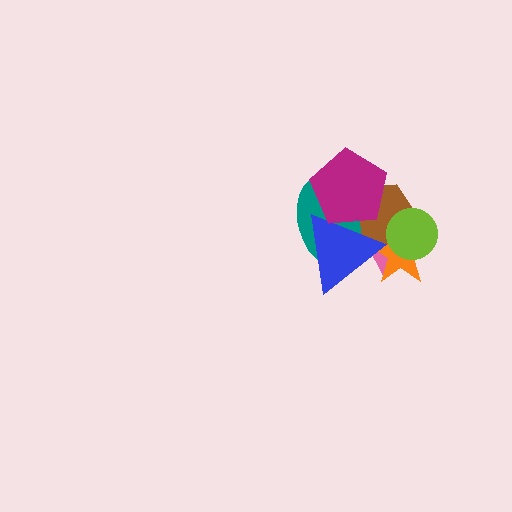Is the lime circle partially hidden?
No, no other shape covers it.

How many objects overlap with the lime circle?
3 objects overlap with the lime circle.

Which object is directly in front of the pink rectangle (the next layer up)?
The brown hexagon is directly in front of the pink rectangle.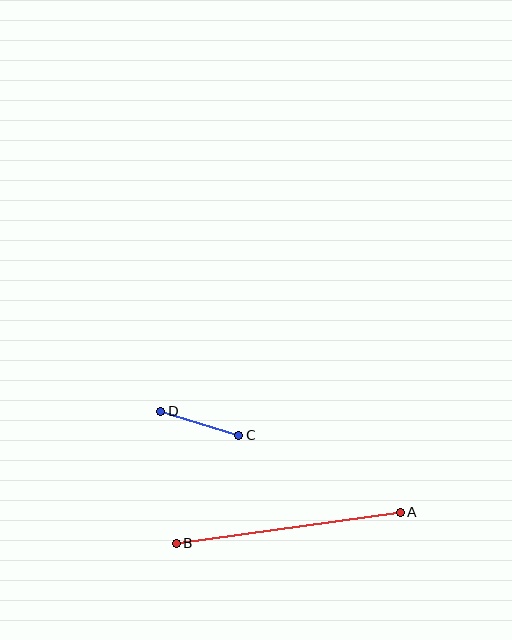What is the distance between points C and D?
The distance is approximately 82 pixels.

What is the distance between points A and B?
The distance is approximately 226 pixels.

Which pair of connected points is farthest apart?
Points A and B are farthest apart.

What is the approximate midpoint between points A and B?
The midpoint is at approximately (288, 528) pixels.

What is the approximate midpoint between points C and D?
The midpoint is at approximately (200, 423) pixels.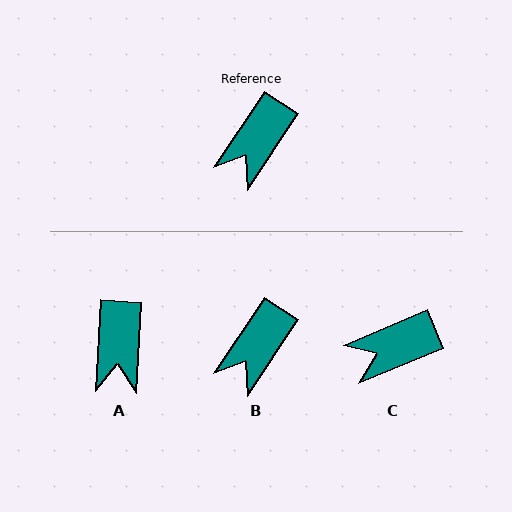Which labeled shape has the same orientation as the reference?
B.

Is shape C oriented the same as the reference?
No, it is off by about 34 degrees.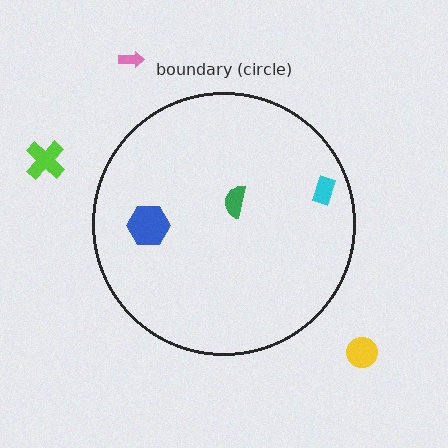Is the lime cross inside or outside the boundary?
Outside.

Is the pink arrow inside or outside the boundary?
Outside.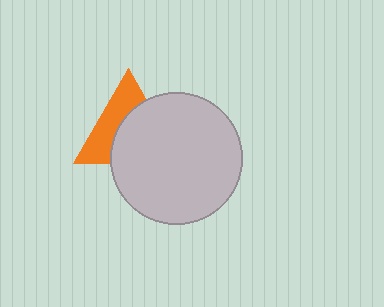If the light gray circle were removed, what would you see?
You would see the complete orange triangle.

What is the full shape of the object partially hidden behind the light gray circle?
The partially hidden object is an orange triangle.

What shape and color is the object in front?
The object in front is a light gray circle.